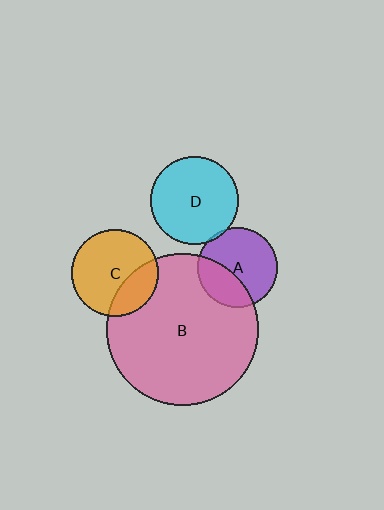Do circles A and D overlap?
Yes.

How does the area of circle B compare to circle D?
Approximately 3.0 times.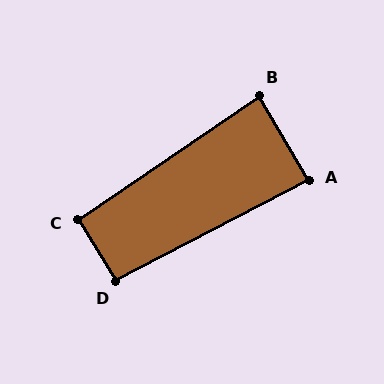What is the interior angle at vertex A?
Approximately 87 degrees (approximately right).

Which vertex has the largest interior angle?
D, at approximately 94 degrees.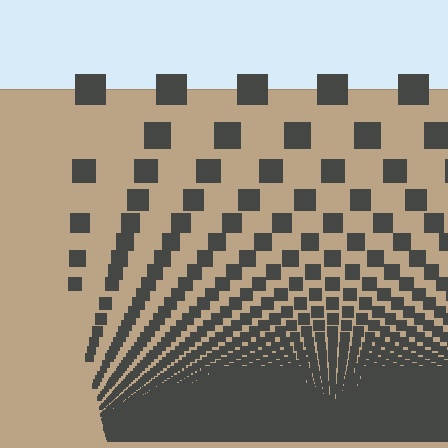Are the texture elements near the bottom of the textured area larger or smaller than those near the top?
Smaller. The gradient is inverted — elements near the bottom are smaller and denser.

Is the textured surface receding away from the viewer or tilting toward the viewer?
The surface appears to tilt toward the viewer. Texture elements get larger and sparser toward the top.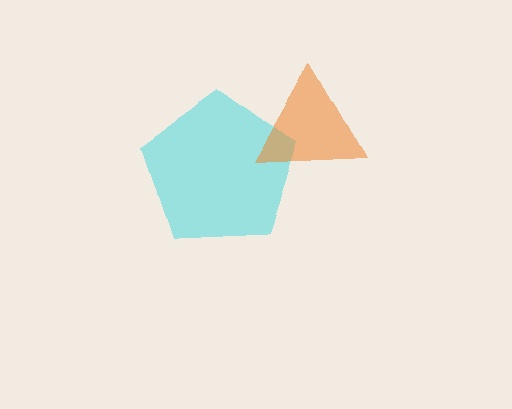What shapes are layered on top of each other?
The layered shapes are: a cyan pentagon, an orange triangle.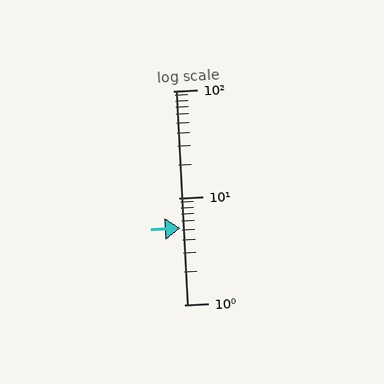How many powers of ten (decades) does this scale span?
The scale spans 2 decades, from 1 to 100.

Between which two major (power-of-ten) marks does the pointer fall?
The pointer is between 1 and 10.